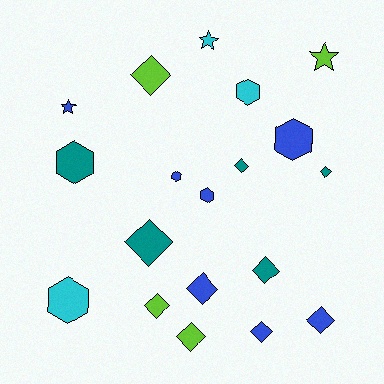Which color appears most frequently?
Blue, with 7 objects.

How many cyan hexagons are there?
There are 2 cyan hexagons.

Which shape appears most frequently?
Diamond, with 10 objects.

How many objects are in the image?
There are 19 objects.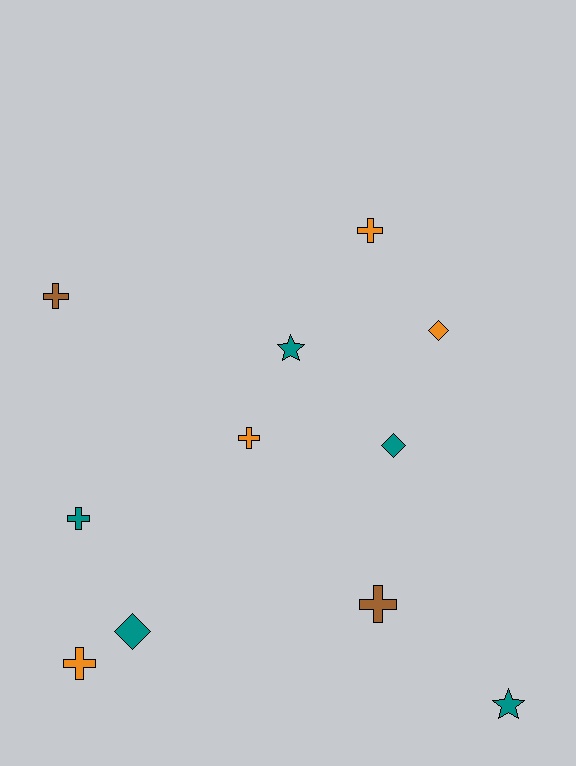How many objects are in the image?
There are 11 objects.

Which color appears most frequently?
Teal, with 5 objects.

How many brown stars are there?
There are no brown stars.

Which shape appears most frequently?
Cross, with 6 objects.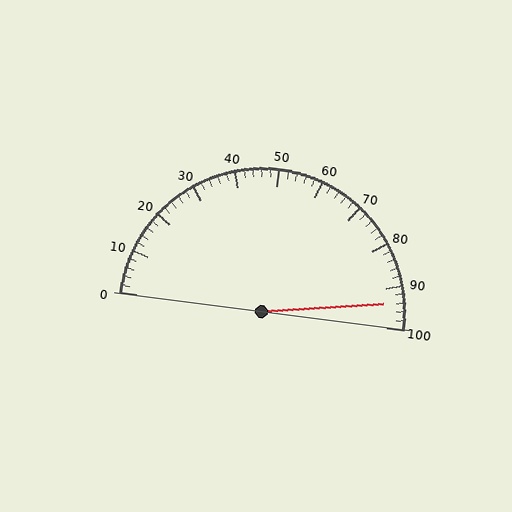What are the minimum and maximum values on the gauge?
The gauge ranges from 0 to 100.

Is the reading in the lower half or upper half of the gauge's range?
The reading is in the upper half of the range (0 to 100).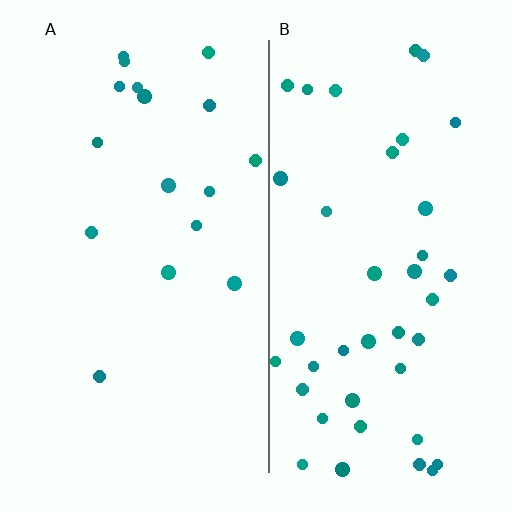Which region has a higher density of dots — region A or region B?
B (the right).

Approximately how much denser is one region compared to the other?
Approximately 2.4× — region B over region A.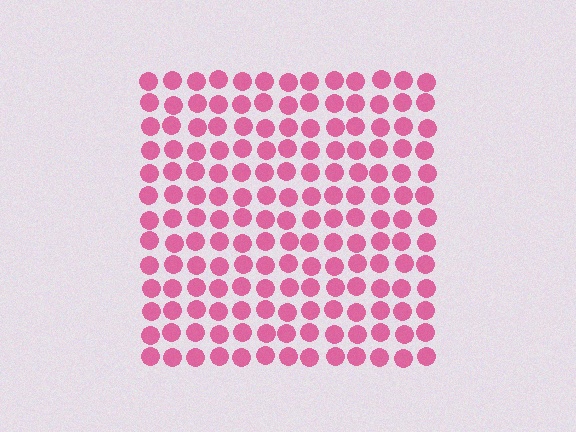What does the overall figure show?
The overall figure shows a square.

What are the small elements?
The small elements are circles.